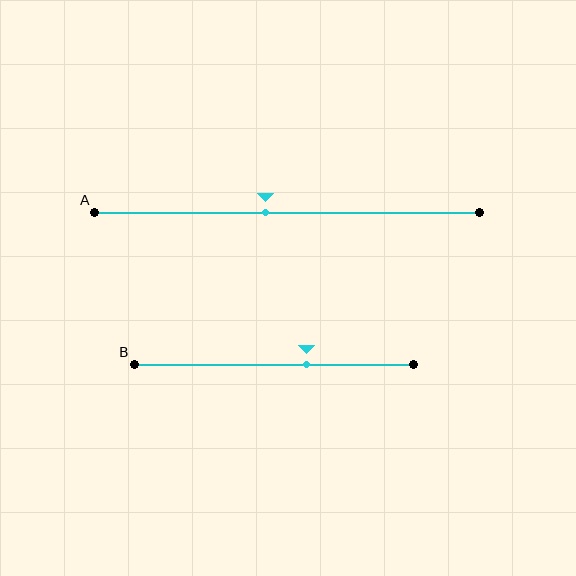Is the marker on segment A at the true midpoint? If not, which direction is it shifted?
No, the marker on segment A is shifted to the left by about 6% of the segment length.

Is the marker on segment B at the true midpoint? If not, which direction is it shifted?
No, the marker on segment B is shifted to the right by about 12% of the segment length.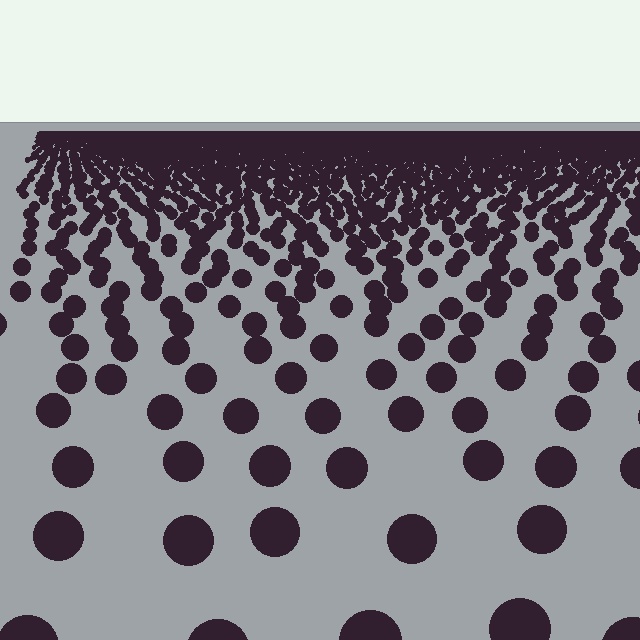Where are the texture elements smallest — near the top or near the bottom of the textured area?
Near the top.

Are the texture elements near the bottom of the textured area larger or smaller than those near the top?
Larger. Near the bottom, elements are closer to the viewer and appear at a bigger on-screen size.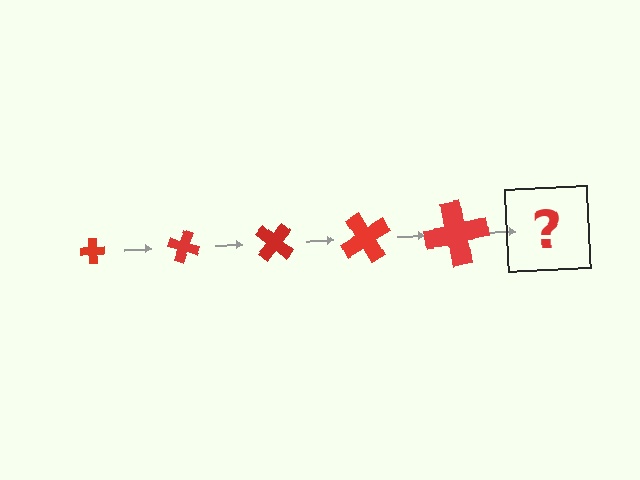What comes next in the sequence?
The next element should be a cross, larger than the previous one and rotated 100 degrees from the start.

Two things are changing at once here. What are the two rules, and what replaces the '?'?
The two rules are that the cross grows larger each step and it rotates 20 degrees each step. The '?' should be a cross, larger than the previous one and rotated 100 degrees from the start.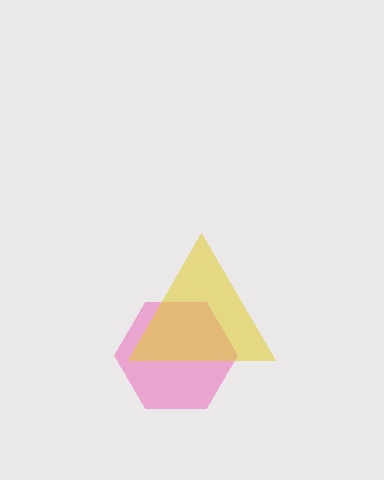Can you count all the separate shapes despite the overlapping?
Yes, there are 2 separate shapes.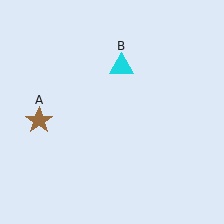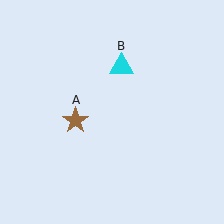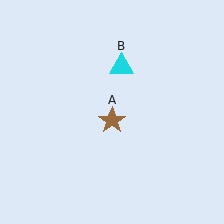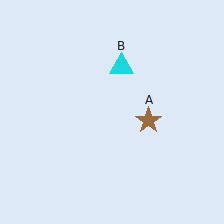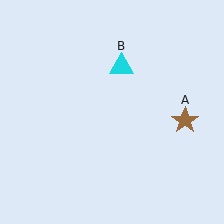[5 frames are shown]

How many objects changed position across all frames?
1 object changed position: brown star (object A).